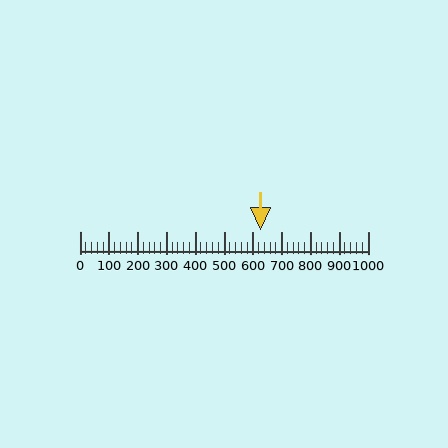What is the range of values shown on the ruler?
The ruler shows values from 0 to 1000.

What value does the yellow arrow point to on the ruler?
The yellow arrow points to approximately 625.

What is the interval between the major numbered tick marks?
The major tick marks are spaced 100 units apart.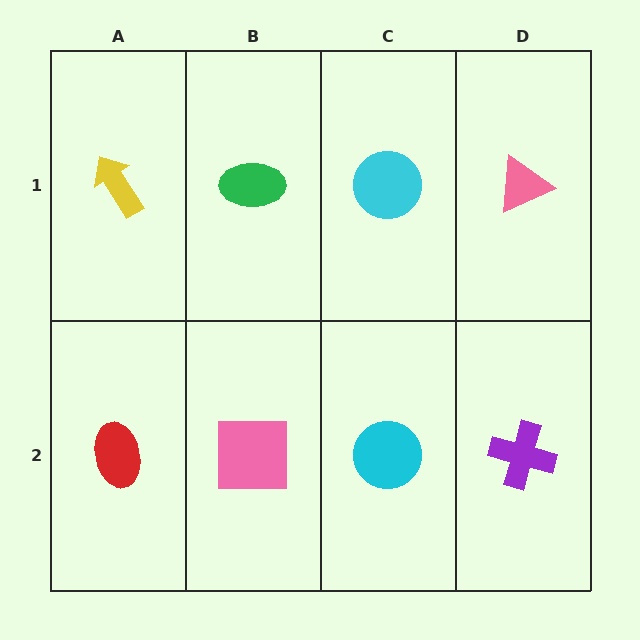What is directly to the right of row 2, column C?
A purple cross.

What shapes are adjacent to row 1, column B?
A pink square (row 2, column B), a yellow arrow (row 1, column A), a cyan circle (row 1, column C).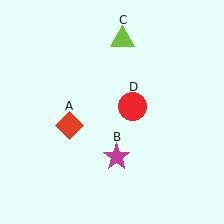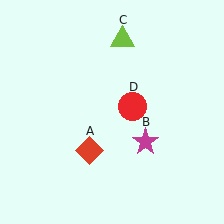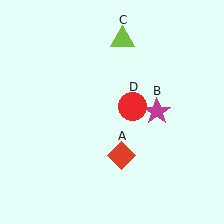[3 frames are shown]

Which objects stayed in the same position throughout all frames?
Lime triangle (object C) and red circle (object D) remained stationary.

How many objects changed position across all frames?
2 objects changed position: red diamond (object A), magenta star (object B).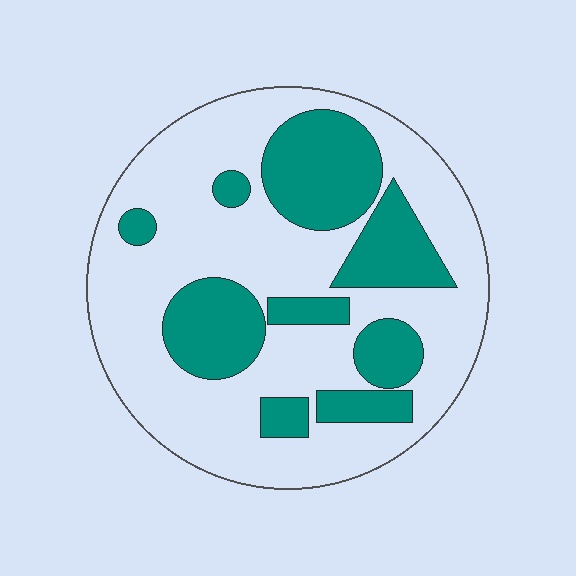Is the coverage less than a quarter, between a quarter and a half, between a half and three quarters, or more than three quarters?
Between a quarter and a half.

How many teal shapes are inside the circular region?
9.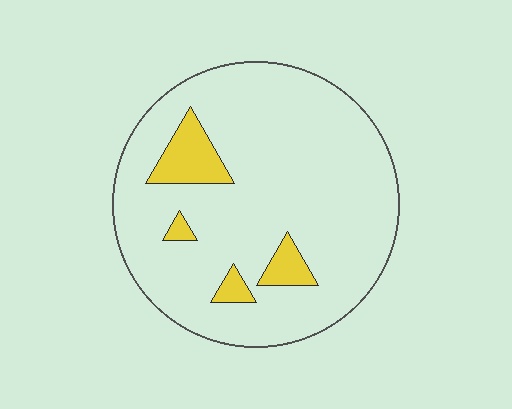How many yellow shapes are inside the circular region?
4.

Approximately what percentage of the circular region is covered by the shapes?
Approximately 10%.